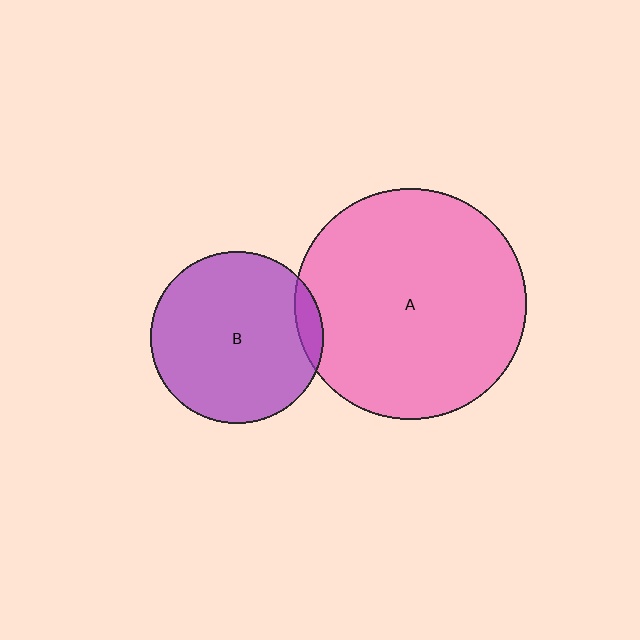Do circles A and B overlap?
Yes.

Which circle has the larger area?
Circle A (pink).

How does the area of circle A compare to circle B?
Approximately 1.8 times.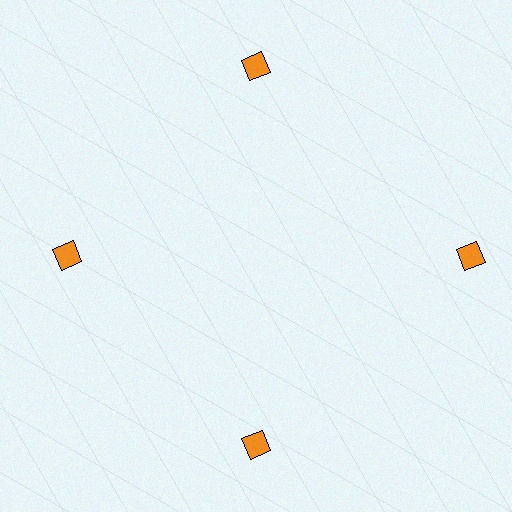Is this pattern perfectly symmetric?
No. The 4 orange squares are arranged in a ring, but one element near the 3 o'clock position is pushed outward from the center, breaking the 4-fold rotational symmetry.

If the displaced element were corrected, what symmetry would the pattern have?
It would have 4-fold rotational symmetry — the pattern would map onto itself every 90 degrees.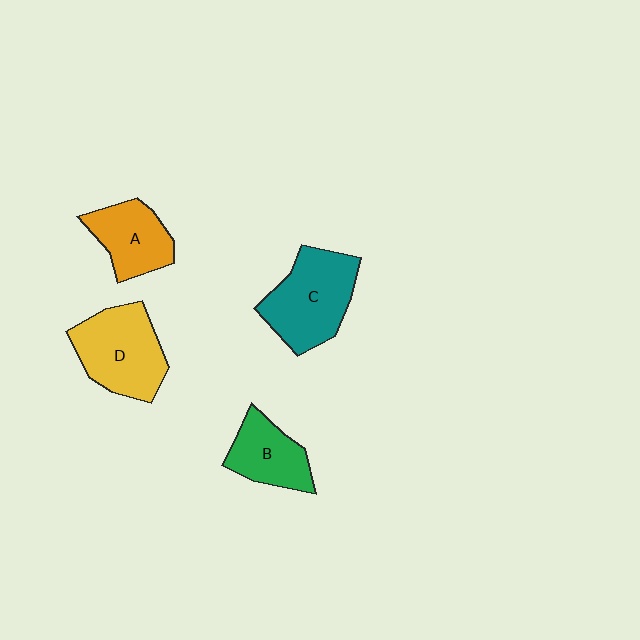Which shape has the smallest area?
Shape B (green).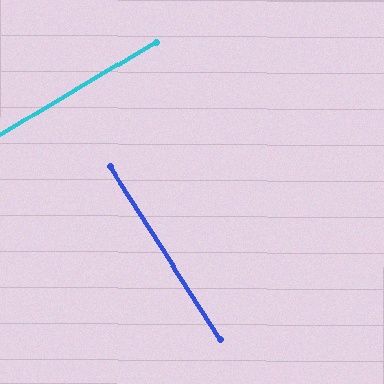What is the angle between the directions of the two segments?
Approximately 88 degrees.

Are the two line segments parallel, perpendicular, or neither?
Perpendicular — they meet at approximately 88°.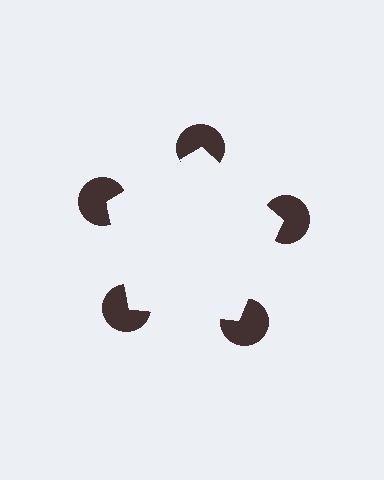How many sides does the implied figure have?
5 sides.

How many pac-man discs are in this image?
There are 5 — one at each vertex of the illusory pentagon.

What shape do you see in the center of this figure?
An illusory pentagon — its edges are inferred from the aligned wedge cuts in the pac-man discs, not physically drawn.